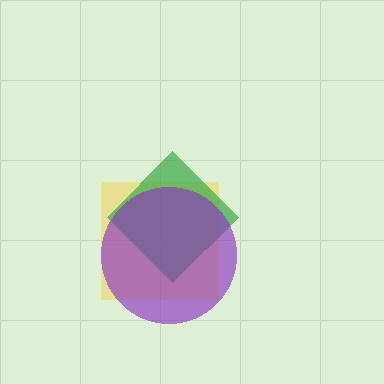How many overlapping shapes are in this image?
There are 3 overlapping shapes in the image.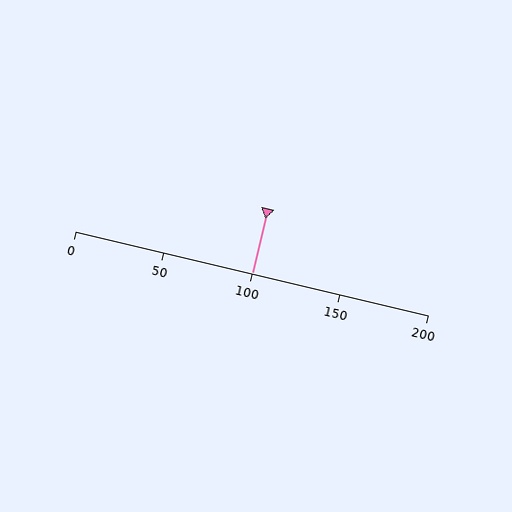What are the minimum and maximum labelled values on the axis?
The axis runs from 0 to 200.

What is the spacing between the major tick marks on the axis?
The major ticks are spaced 50 apart.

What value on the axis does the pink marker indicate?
The marker indicates approximately 100.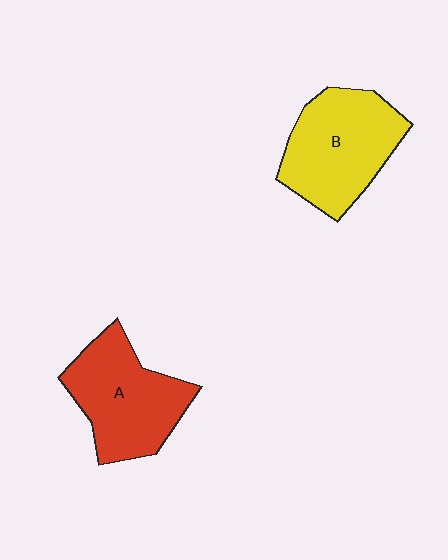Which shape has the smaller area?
Shape A (red).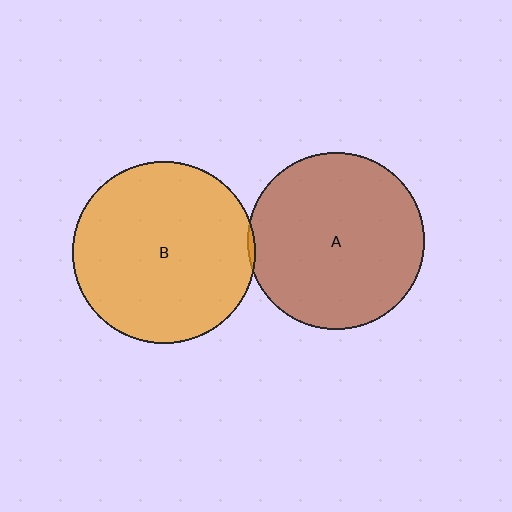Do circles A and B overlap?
Yes.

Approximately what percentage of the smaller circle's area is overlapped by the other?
Approximately 5%.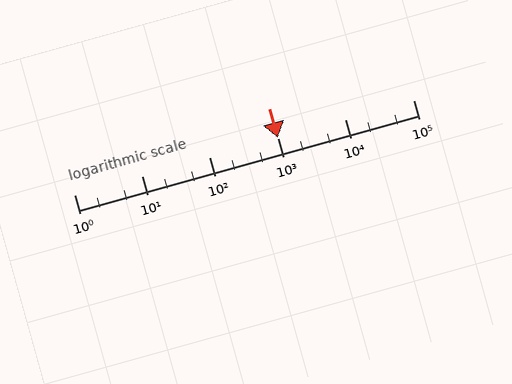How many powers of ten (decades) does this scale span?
The scale spans 5 decades, from 1 to 100000.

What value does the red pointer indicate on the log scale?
The pointer indicates approximately 1000.